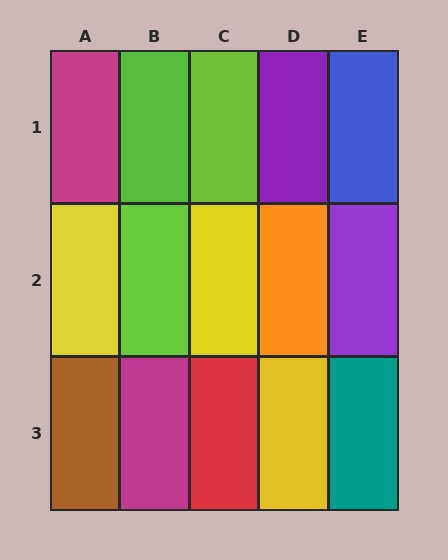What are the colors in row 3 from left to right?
Brown, magenta, red, yellow, teal.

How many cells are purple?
2 cells are purple.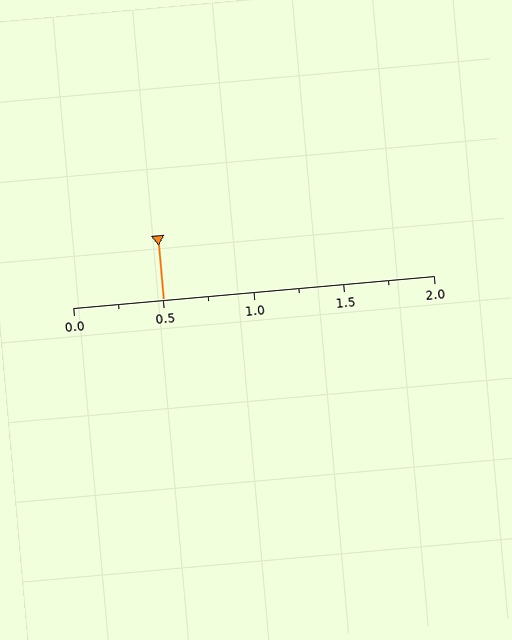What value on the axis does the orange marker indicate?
The marker indicates approximately 0.5.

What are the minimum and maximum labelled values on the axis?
The axis runs from 0.0 to 2.0.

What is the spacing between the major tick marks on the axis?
The major ticks are spaced 0.5 apart.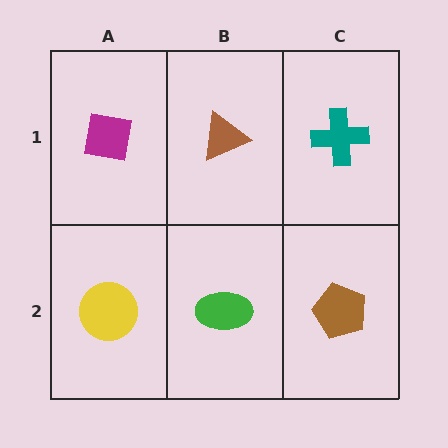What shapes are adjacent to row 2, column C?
A teal cross (row 1, column C), a green ellipse (row 2, column B).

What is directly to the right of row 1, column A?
A brown triangle.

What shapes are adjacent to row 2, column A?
A magenta square (row 1, column A), a green ellipse (row 2, column B).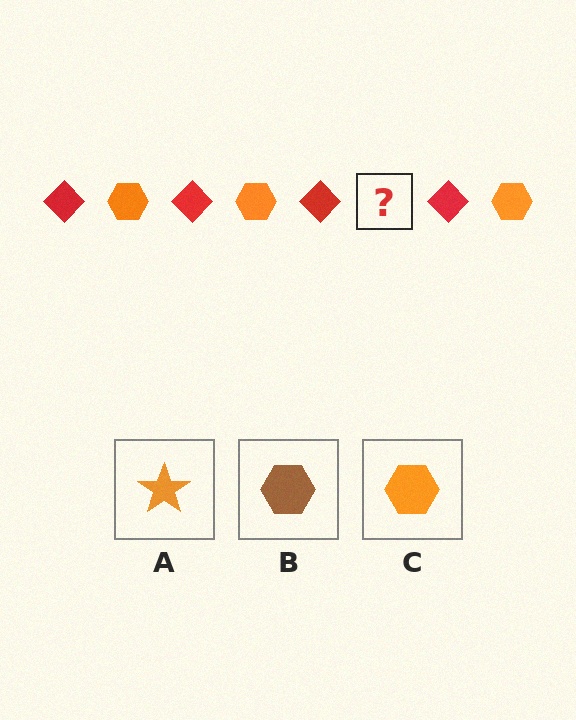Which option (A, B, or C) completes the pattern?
C.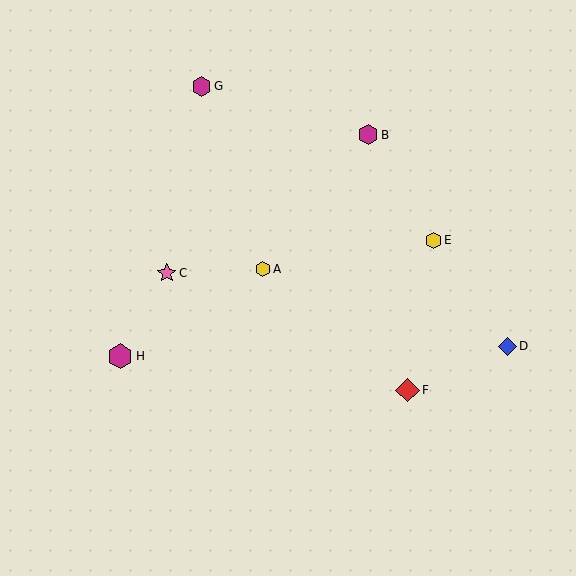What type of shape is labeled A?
Shape A is a yellow hexagon.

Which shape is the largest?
The magenta hexagon (labeled H) is the largest.